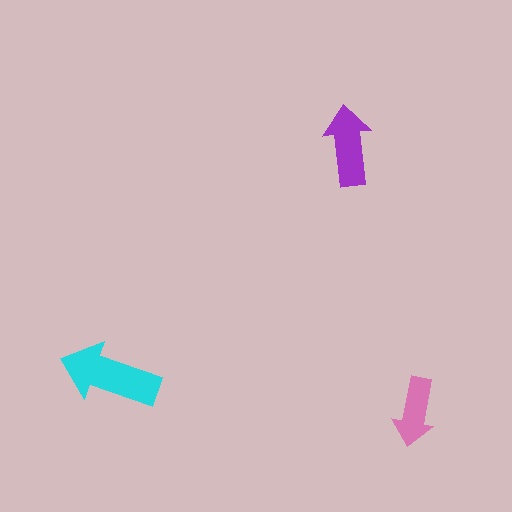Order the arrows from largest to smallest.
the cyan one, the purple one, the pink one.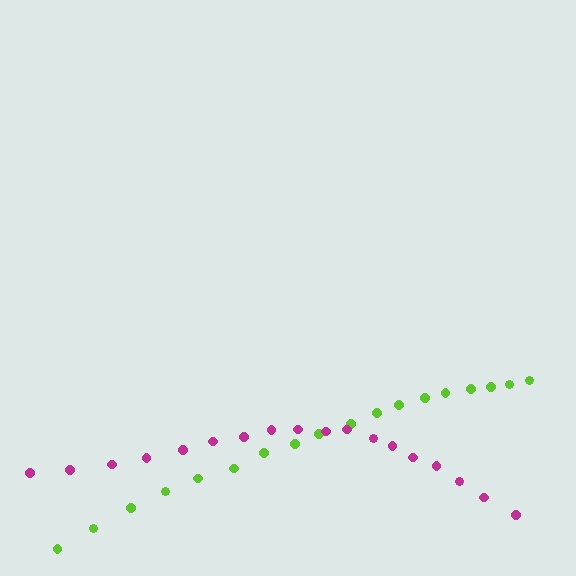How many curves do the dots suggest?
There are 2 distinct paths.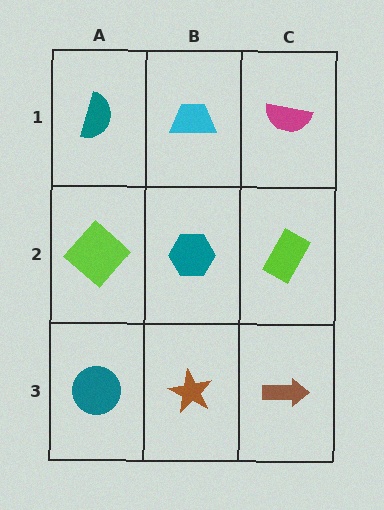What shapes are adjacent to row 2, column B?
A cyan trapezoid (row 1, column B), a brown star (row 3, column B), a lime diamond (row 2, column A), a lime rectangle (row 2, column C).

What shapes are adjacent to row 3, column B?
A teal hexagon (row 2, column B), a teal circle (row 3, column A), a brown arrow (row 3, column C).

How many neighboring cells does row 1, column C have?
2.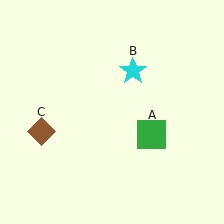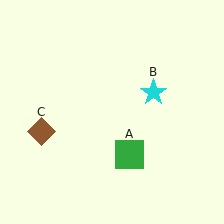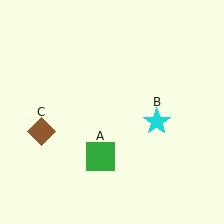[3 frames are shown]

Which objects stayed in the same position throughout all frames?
Brown diamond (object C) remained stationary.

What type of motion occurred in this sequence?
The green square (object A), cyan star (object B) rotated clockwise around the center of the scene.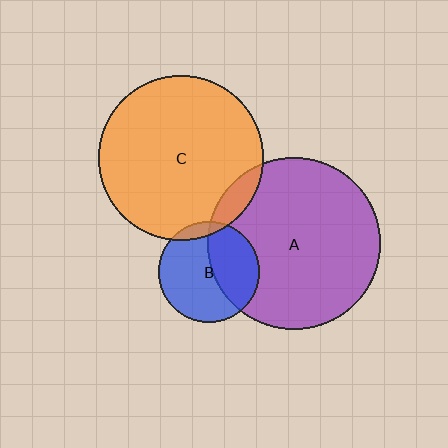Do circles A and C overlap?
Yes.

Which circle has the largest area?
Circle A (purple).